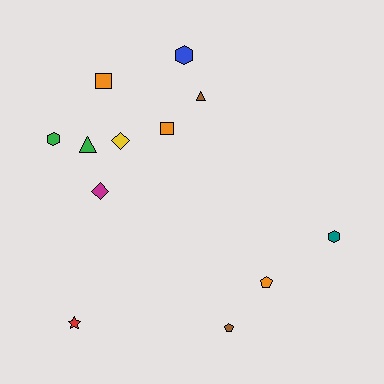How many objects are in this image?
There are 12 objects.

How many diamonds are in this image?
There are 2 diamonds.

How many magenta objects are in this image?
There is 1 magenta object.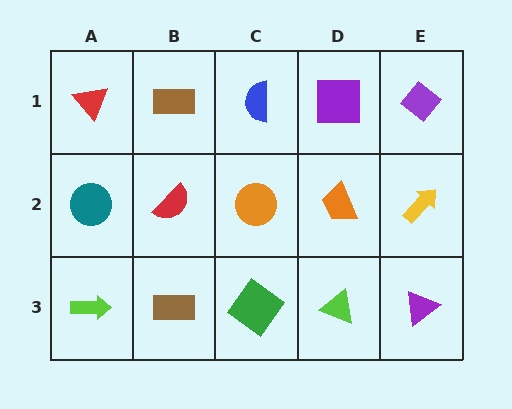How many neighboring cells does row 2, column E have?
3.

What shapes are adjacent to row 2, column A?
A red triangle (row 1, column A), a lime arrow (row 3, column A), a red semicircle (row 2, column B).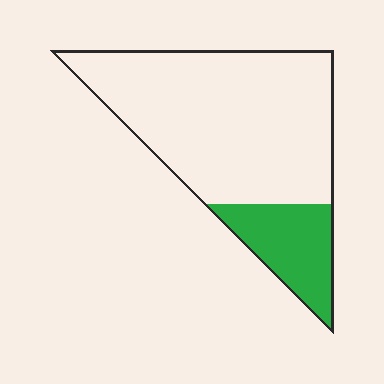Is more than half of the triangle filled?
No.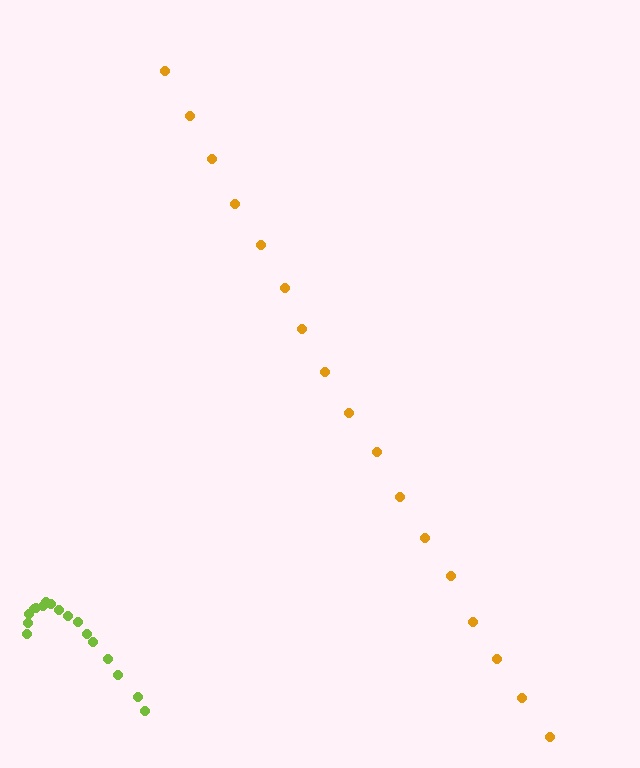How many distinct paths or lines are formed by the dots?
There are 2 distinct paths.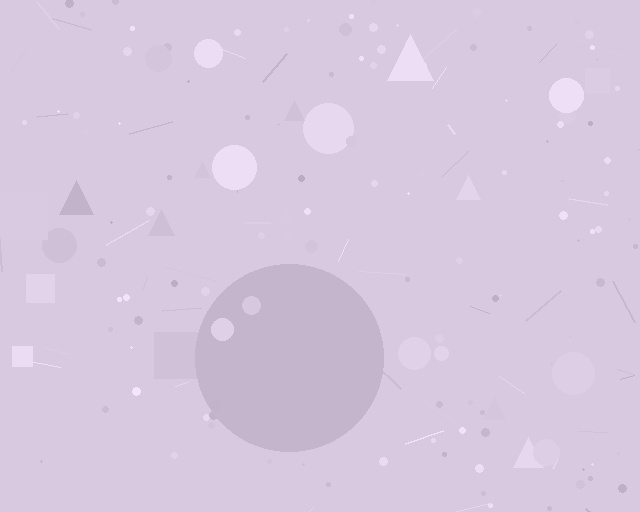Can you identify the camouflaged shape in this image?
The camouflaged shape is a circle.